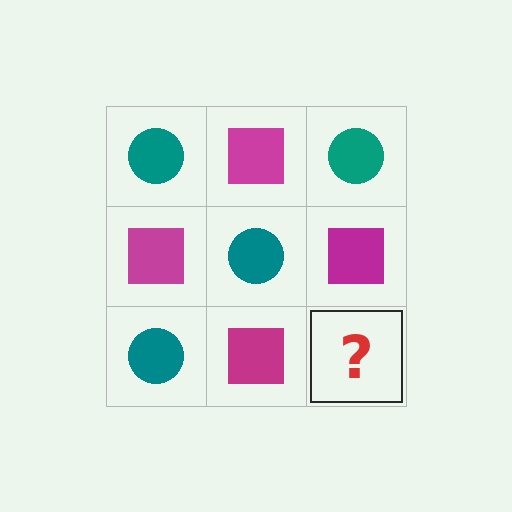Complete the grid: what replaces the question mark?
The question mark should be replaced with a teal circle.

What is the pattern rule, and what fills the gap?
The rule is that it alternates teal circle and magenta square in a checkerboard pattern. The gap should be filled with a teal circle.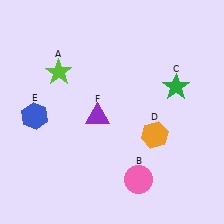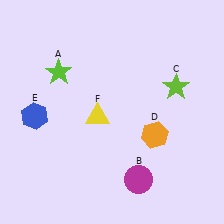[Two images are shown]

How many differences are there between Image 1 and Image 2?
There are 3 differences between the two images.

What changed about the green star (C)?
In Image 1, C is green. In Image 2, it changed to lime.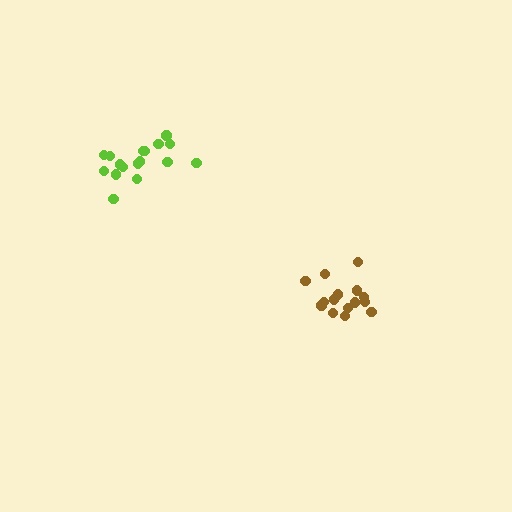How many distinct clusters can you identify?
There are 2 distinct clusters.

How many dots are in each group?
Group 1: 15 dots, Group 2: 17 dots (32 total).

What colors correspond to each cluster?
The clusters are colored: brown, lime.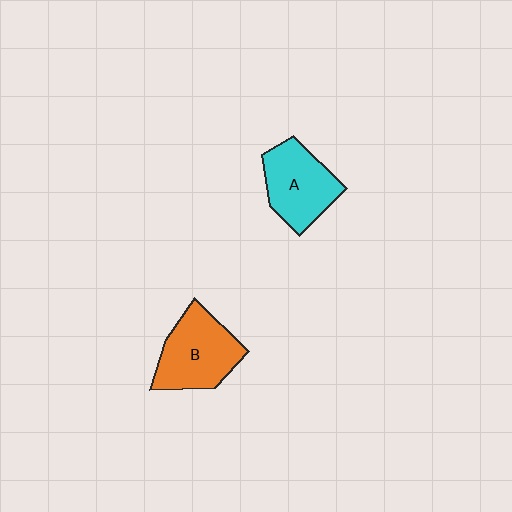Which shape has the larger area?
Shape B (orange).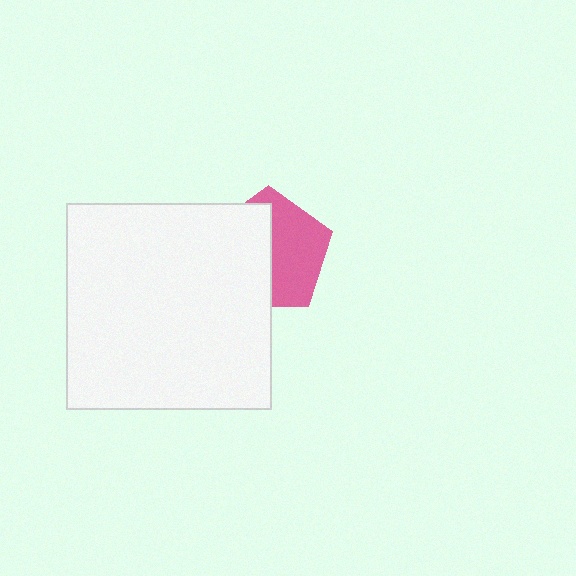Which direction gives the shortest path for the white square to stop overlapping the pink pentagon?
Moving left gives the shortest separation.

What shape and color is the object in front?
The object in front is a white square.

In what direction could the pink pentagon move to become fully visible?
The pink pentagon could move right. That would shift it out from behind the white square entirely.